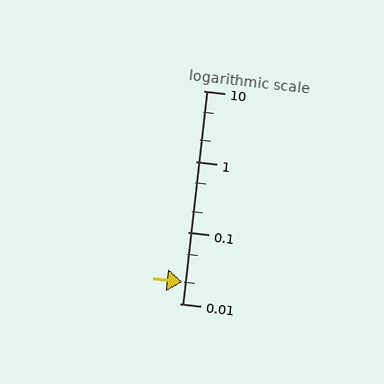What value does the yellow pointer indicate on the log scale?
The pointer indicates approximately 0.02.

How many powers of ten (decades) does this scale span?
The scale spans 3 decades, from 0.01 to 10.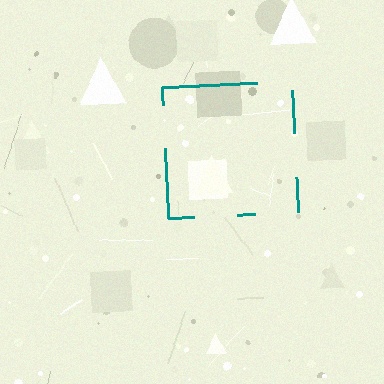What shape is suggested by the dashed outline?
The dashed outline suggests a square.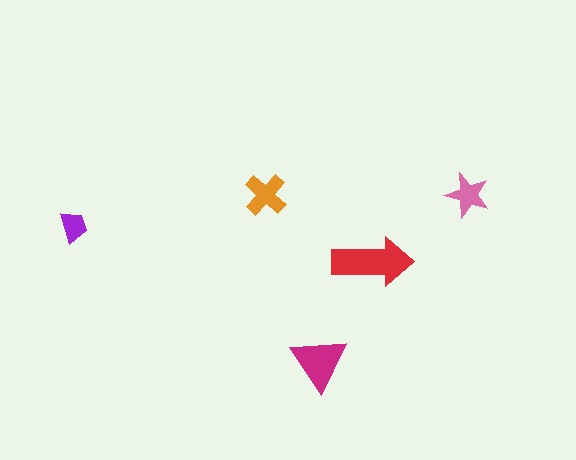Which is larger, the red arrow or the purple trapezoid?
The red arrow.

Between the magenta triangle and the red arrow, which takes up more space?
The red arrow.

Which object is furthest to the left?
The purple trapezoid is leftmost.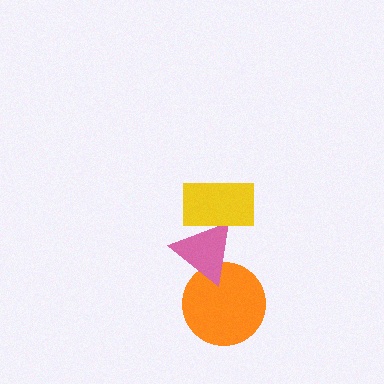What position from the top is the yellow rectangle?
The yellow rectangle is 1st from the top.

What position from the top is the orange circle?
The orange circle is 3rd from the top.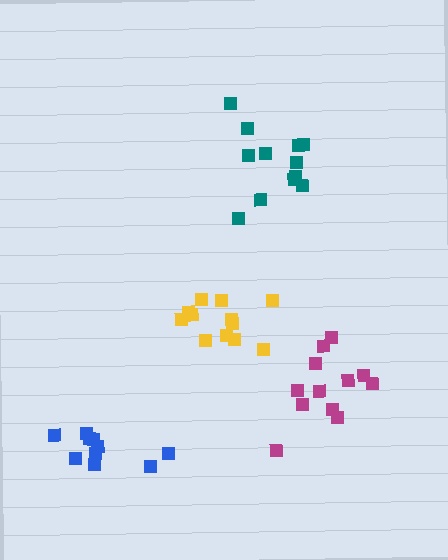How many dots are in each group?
Group 1: 12 dots, Group 2: 12 dots, Group 3: 12 dots, Group 4: 10 dots (46 total).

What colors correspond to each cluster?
The clusters are colored: magenta, yellow, teal, blue.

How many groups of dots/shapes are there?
There are 4 groups.